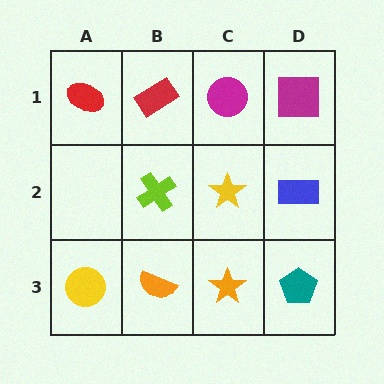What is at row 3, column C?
An orange star.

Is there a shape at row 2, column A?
No, that cell is empty.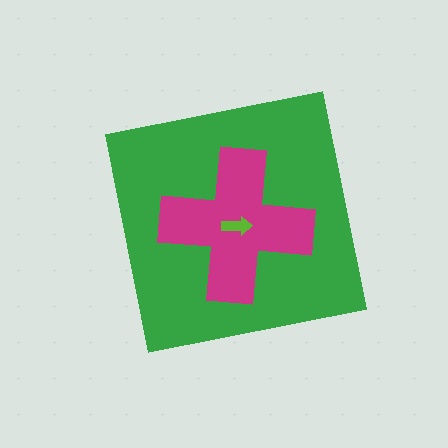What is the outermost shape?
The green square.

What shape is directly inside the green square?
The magenta cross.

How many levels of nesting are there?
3.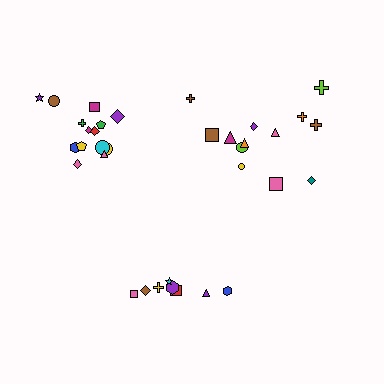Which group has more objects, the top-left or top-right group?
The top-left group.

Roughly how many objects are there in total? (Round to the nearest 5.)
Roughly 35 objects in total.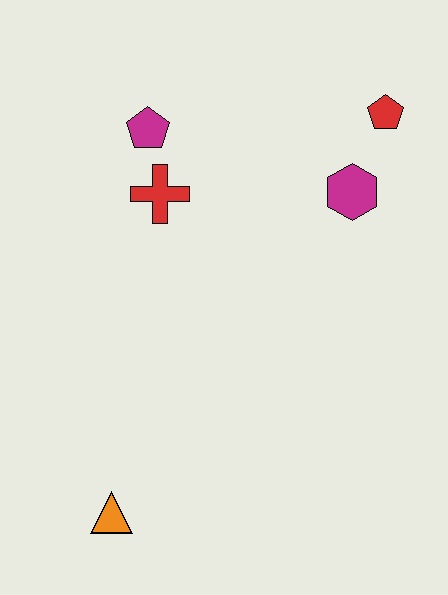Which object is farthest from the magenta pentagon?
The orange triangle is farthest from the magenta pentagon.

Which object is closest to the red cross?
The magenta pentagon is closest to the red cross.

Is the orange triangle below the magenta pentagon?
Yes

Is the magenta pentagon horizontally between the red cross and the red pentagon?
No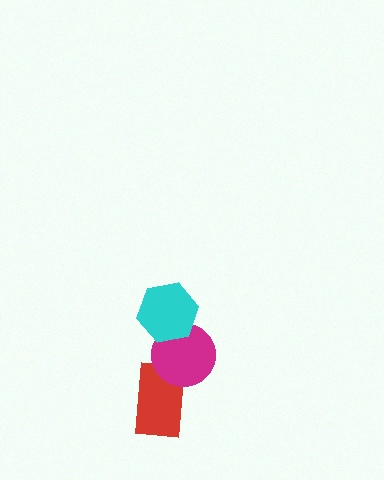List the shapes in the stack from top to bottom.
From top to bottom: the cyan hexagon, the magenta circle, the red rectangle.